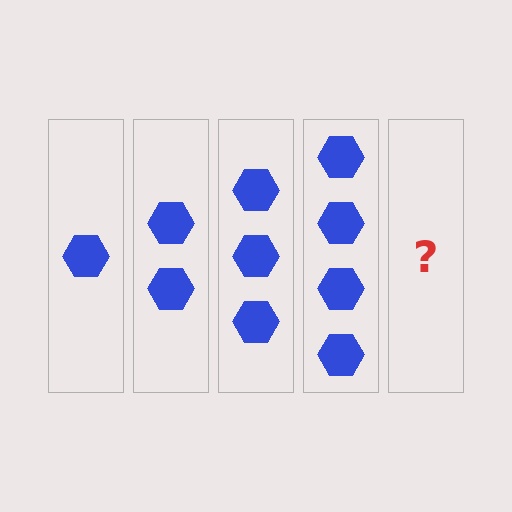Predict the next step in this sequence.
The next step is 5 hexagons.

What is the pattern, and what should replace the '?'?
The pattern is that each step adds one more hexagon. The '?' should be 5 hexagons.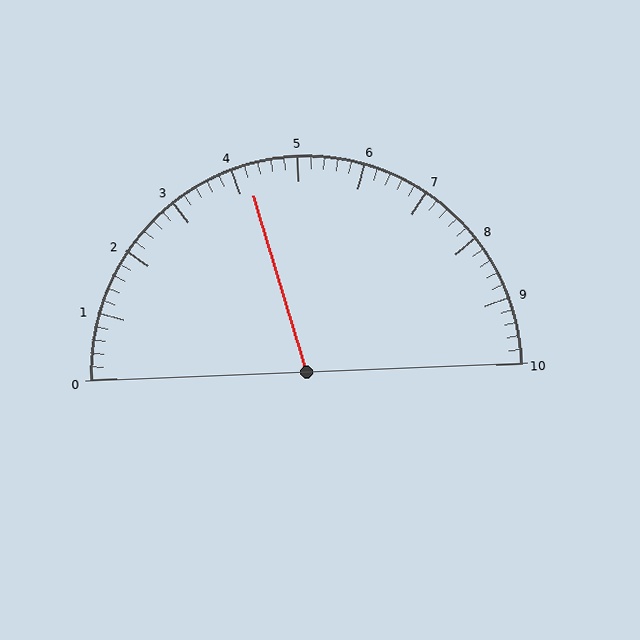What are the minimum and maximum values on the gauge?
The gauge ranges from 0 to 10.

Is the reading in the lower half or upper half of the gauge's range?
The reading is in the lower half of the range (0 to 10).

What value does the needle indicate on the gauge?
The needle indicates approximately 4.2.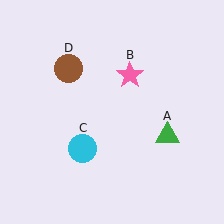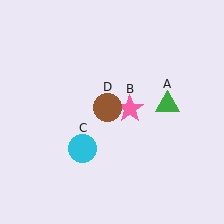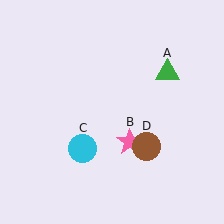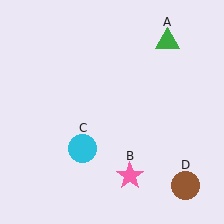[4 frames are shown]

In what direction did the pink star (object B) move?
The pink star (object B) moved down.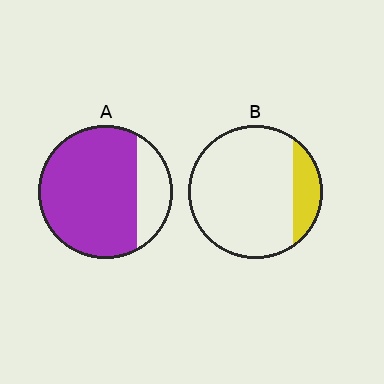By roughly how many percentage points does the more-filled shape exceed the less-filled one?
By roughly 60 percentage points (A over B).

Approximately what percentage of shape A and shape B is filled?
A is approximately 80% and B is approximately 15%.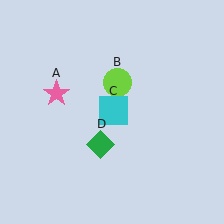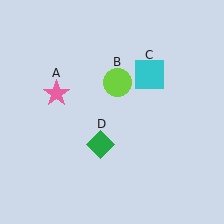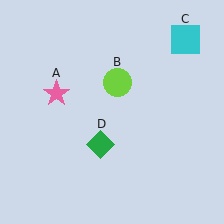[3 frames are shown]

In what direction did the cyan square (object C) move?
The cyan square (object C) moved up and to the right.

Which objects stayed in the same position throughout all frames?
Pink star (object A) and lime circle (object B) and green diamond (object D) remained stationary.